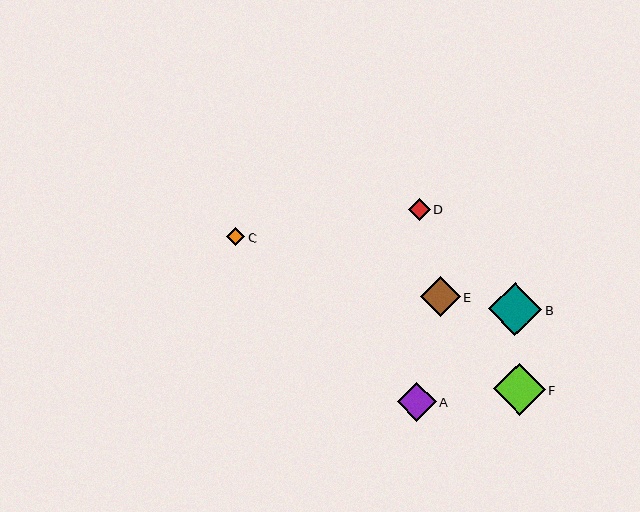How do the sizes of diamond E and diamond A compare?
Diamond E and diamond A are approximately the same size.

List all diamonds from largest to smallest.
From largest to smallest: B, F, E, A, D, C.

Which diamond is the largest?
Diamond B is the largest with a size of approximately 54 pixels.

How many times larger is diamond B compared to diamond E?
Diamond B is approximately 1.4 times the size of diamond E.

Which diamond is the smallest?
Diamond C is the smallest with a size of approximately 18 pixels.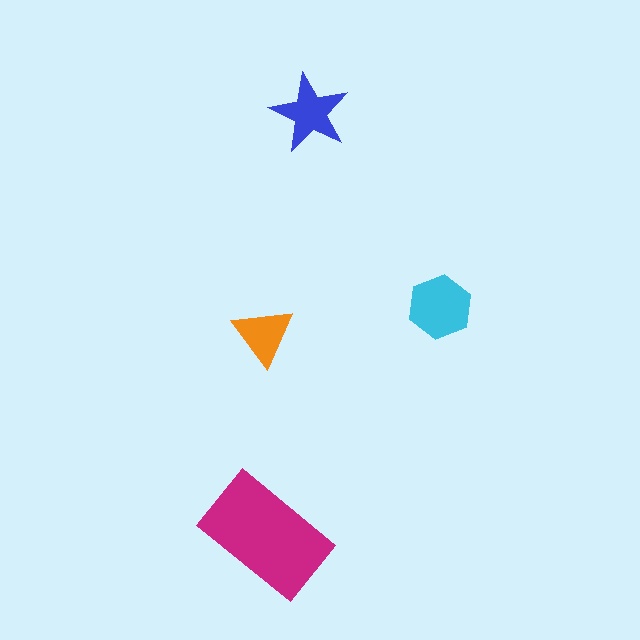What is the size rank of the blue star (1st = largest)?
3rd.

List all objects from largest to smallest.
The magenta rectangle, the cyan hexagon, the blue star, the orange triangle.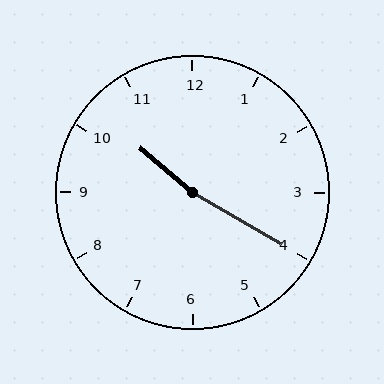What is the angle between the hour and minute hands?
Approximately 170 degrees.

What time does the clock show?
10:20.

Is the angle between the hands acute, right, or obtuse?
It is obtuse.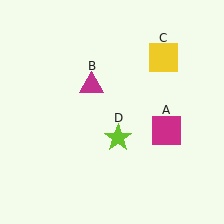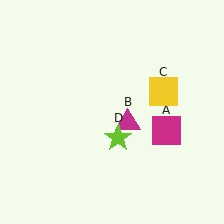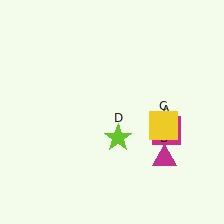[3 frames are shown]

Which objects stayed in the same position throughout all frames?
Magenta square (object A) and lime star (object D) remained stationary.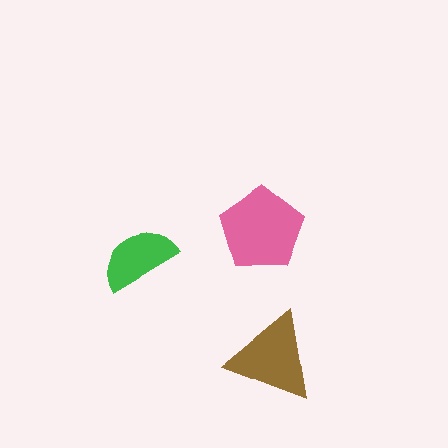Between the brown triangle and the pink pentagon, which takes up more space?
The pink pentagon.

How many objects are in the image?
There are 3 objects in the image.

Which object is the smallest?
The green semicircle.